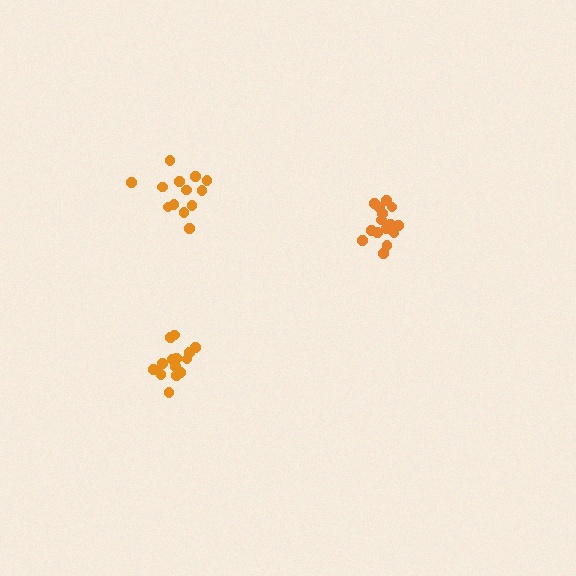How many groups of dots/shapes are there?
There are 3 groups.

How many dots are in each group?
Group 1: 15 dots, Group 2: 15 dots, Group 3: 13 dots (43 total).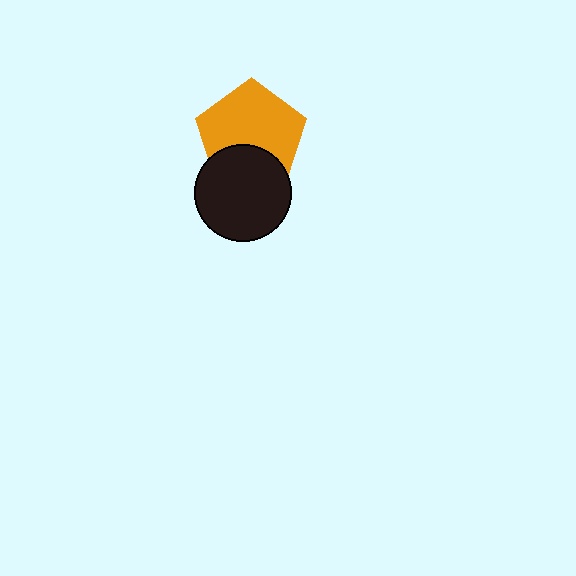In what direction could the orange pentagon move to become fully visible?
The orange pentagon could move up. That would shift it out from behind the black circle entirely.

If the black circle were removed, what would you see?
You would see the complete orange pentagon.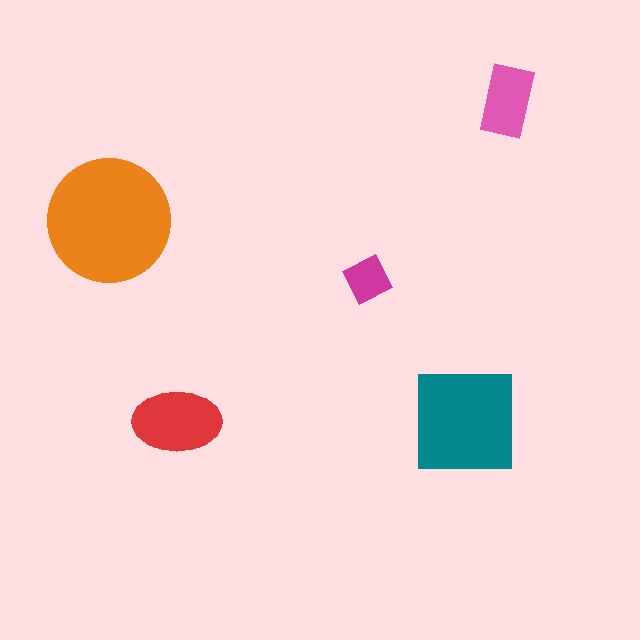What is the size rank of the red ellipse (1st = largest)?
3rd.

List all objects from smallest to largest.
The magenta diamond, the pink rectangle, the red ellipse, the teal square, the orange circle.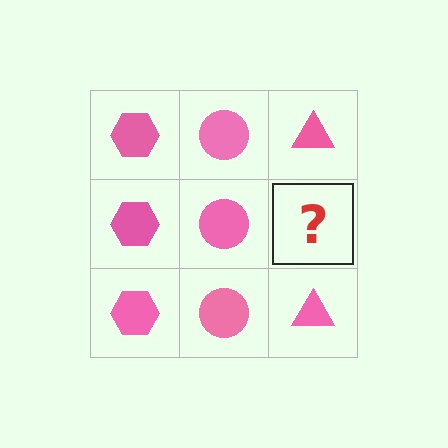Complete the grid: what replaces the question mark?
The question mark should be replaced with a pink triangle.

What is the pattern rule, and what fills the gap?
The rule is that each column has a consistent shape. The gap should be filled with a pink triangle.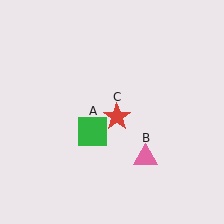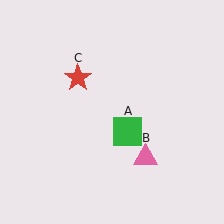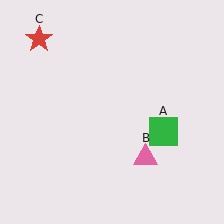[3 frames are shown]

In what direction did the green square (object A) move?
The green square (object A) moved right.